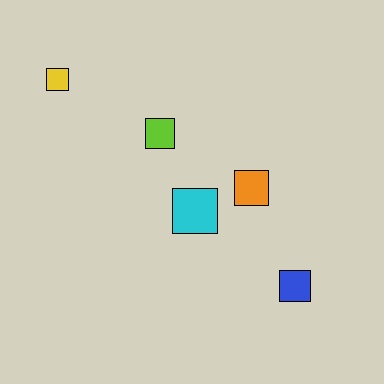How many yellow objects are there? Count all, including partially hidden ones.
There is 1 yellow object.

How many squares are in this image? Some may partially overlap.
There are 5 squares.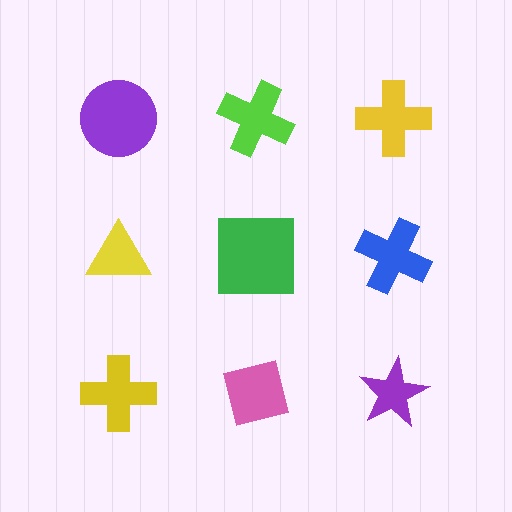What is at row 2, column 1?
A yellow triangle.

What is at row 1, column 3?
A yellow cross.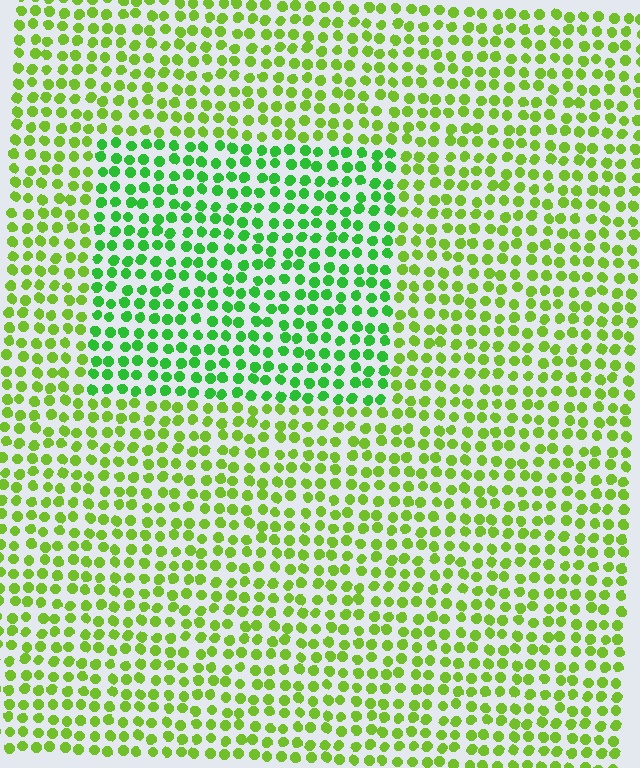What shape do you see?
I see a rectangle.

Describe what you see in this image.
The image is filled with small lime elements in a uniform arrangement. A rectangle-shaped region is visible where the elements are tinted to a slightly different hue, forming a subtle color boundary.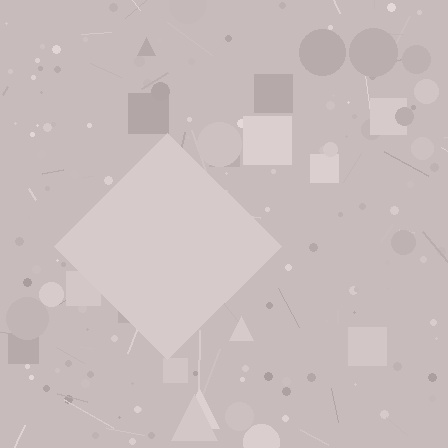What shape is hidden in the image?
A diamond is hidden in the image.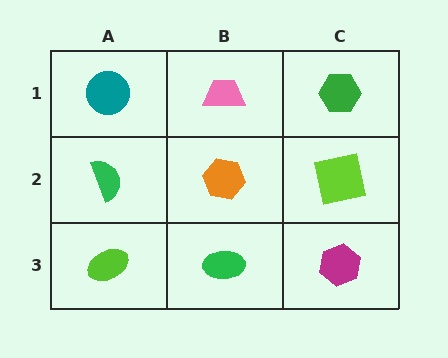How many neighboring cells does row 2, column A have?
3.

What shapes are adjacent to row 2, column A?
A teal circle (row 1, column A), a lime ellipse (row 3, column A), an orange hexagon (row 2, column B).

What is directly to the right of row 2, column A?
An orange hexagon.